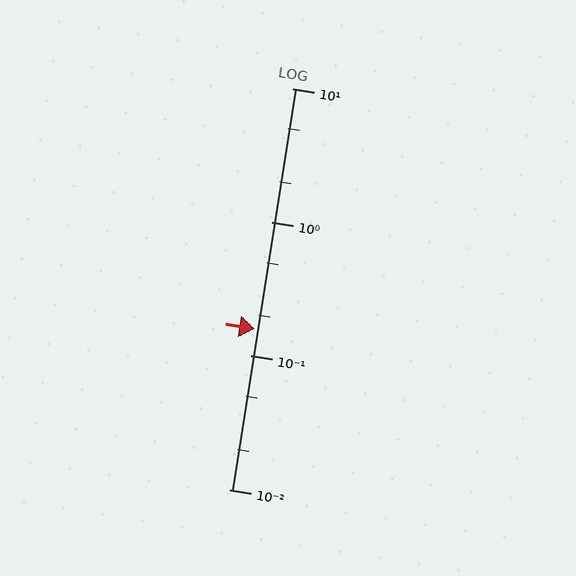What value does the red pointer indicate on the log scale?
The pointer indicates approximately 0.16.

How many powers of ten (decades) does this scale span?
The scale spans 3 decades, from 0.01 to 10.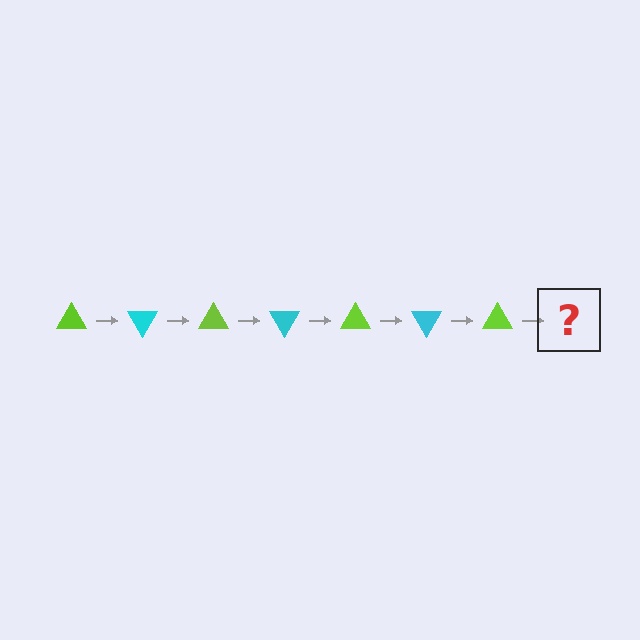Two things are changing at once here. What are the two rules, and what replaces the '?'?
The two rules are that it rotates 60 degrees each step and the color cycles through lime and cyan. The '?' should be a cyan triangle, rotated 420 degrees from the start.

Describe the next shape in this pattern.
It should be a cyan triangle, rotated 420 degrees from the start.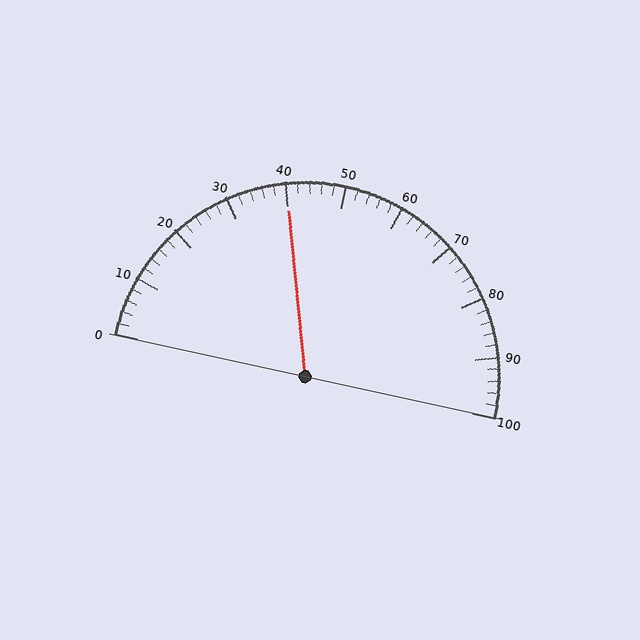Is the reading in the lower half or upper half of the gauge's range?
The reading is in the lower half of the range (0 to 100).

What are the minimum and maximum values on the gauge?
The gauge ranges from 0 to 100.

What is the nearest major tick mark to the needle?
The nearest major tick mark is 40.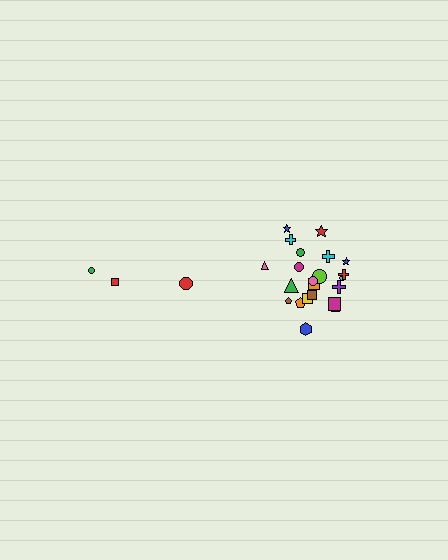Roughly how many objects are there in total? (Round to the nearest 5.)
Roughly 25 objects in total.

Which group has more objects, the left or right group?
The right group.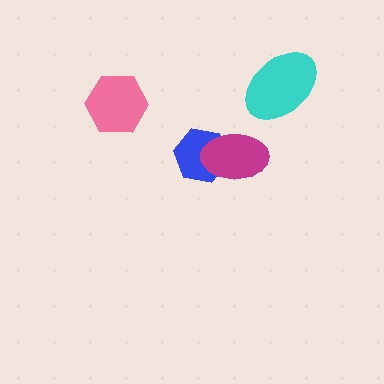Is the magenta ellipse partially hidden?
No, no other shape covers it.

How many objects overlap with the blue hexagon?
1 object overlaps with the blue hexagon.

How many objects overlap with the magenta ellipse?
1 object overlaps with the magenta ellipse.